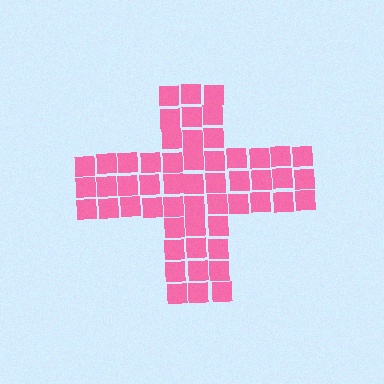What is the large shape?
The large shape is a cross.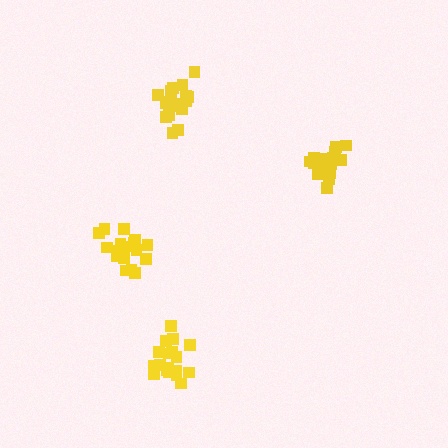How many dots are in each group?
Group 1: 18 dots, Group 2: 20 dots, Group 3: 19 dots, Group 4: 18 dots (75 total).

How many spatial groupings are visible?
There are 4 spatial groupings.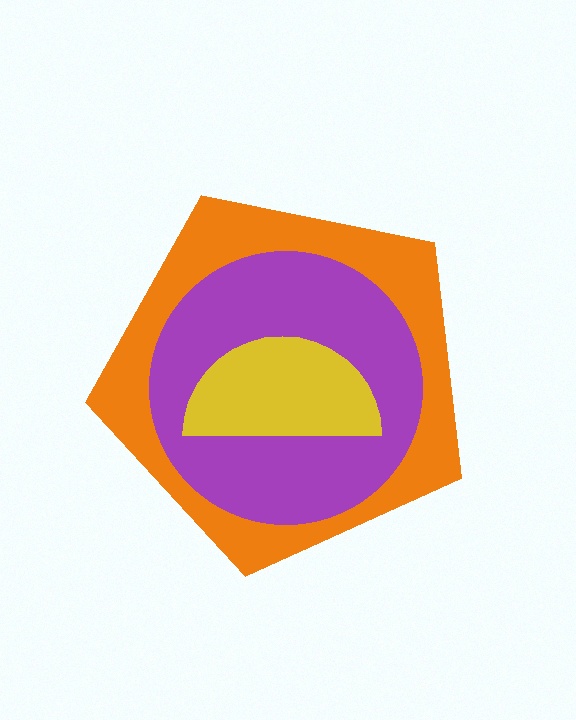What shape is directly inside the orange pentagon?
The purple circle.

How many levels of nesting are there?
3.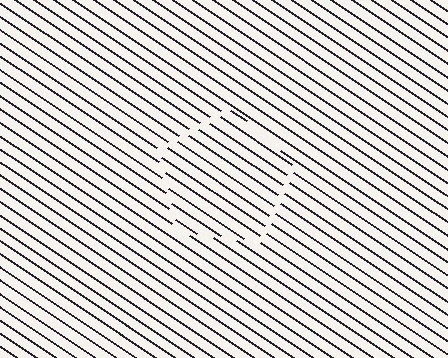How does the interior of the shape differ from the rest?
The interior of the shape contains the same grating, shifted by half a period — the contour is defined by the phase discontinuity where line-ends from the inner and outer gratings abut.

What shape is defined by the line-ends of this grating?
An illusory pentagon. The interior of the shape contains the same grating, shifted by half a period — the contour is defined by the phase discontinuity where line-ends from the inner and outer gratings abut.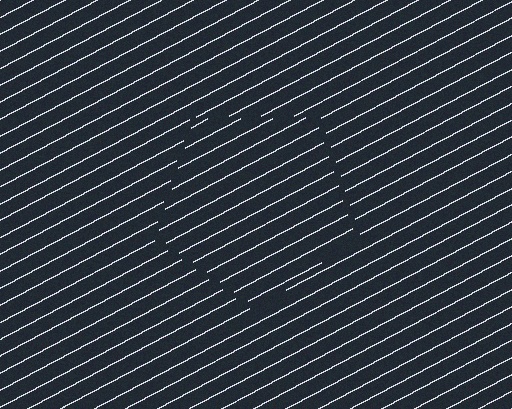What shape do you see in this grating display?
An illusory pentagon. The interior of the shape contains the same grating, shifted by half a period — the contour is defined by the phase discontinuity where line-ends from the inner and outer gratings abut.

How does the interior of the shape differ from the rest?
The interior of the shape contains the same grating, shifted by half a period — the contour is defined by the phase discontinuity where line-ends from the inner and outer gratings abut.